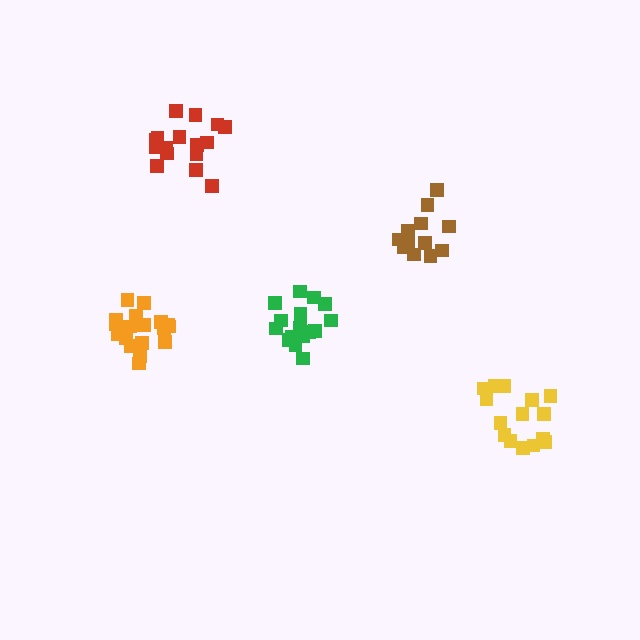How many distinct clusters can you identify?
There are 5 distinct clusters.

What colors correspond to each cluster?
The clusters are colored: brown, green, orange, red, yellow.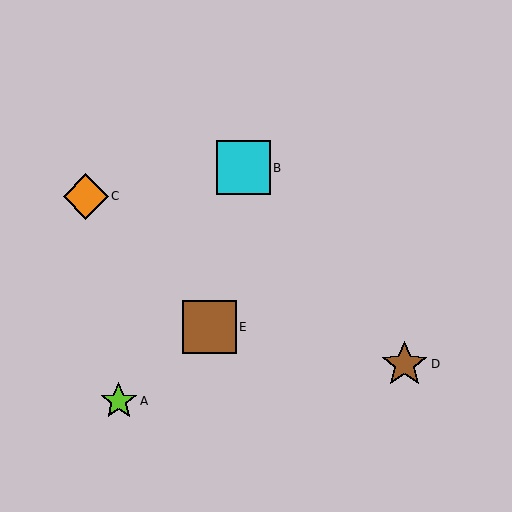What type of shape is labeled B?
Shape B is a cyan square.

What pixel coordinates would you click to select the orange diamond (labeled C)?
Click at (86, 196) to select the orange diamond C.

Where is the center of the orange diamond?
The center of the orange diamond is at (86, 196).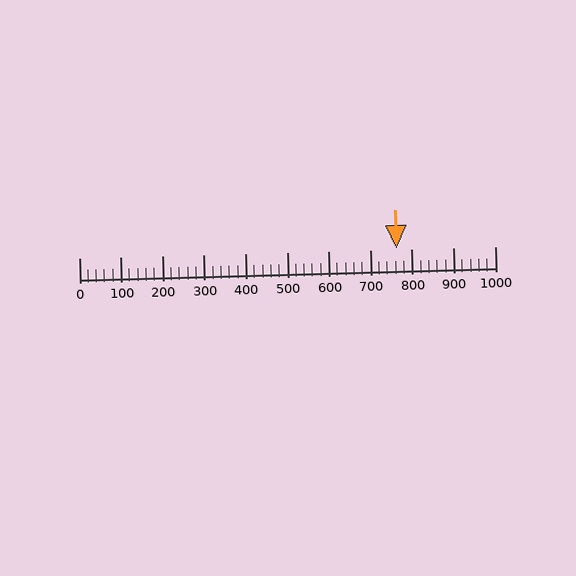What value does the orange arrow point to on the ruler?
The orange arrow points to approximately 764.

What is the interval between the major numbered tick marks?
The major tick marks are spaced 100 units apart.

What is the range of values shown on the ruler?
The ruler shows values from 0 to 1000.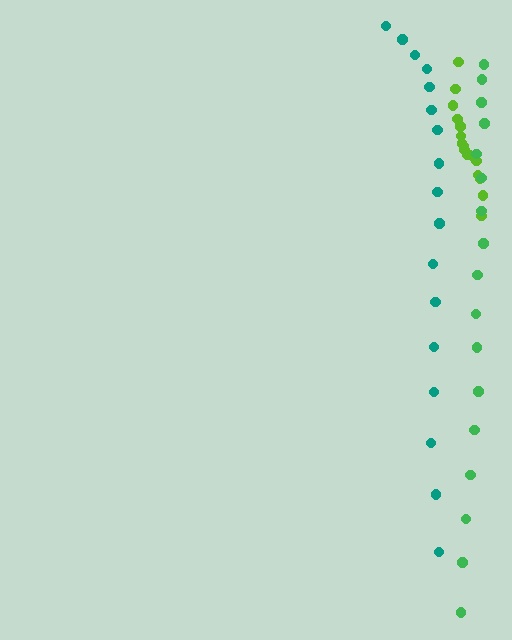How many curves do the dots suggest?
There are 3 distinct paths.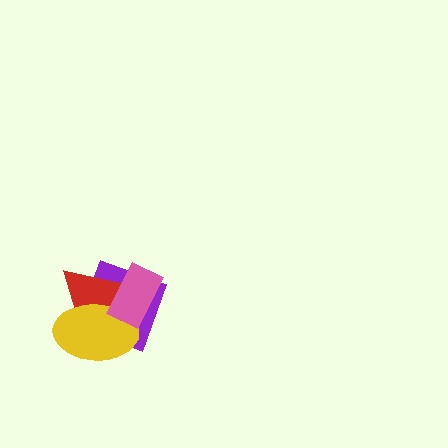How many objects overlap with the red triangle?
3 objects overlap with the red triangle.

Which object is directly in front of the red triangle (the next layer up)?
The yellow ellipse is directly in front of the red triangle.